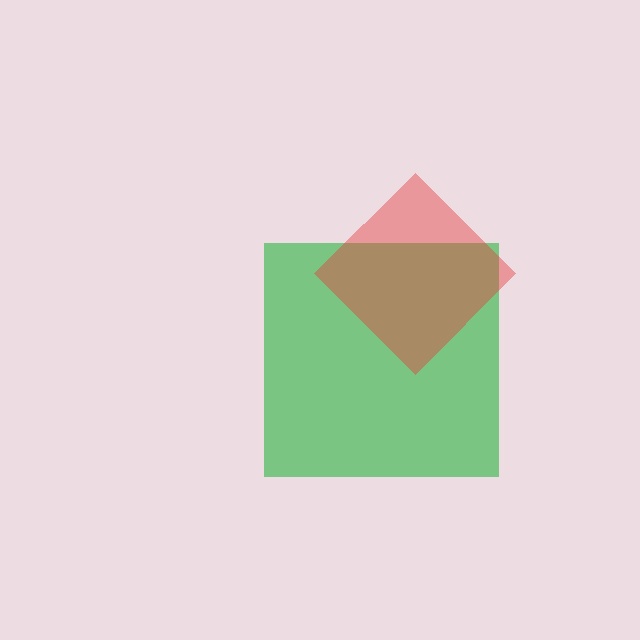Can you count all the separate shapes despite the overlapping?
Yes, there are 2 separate shapes.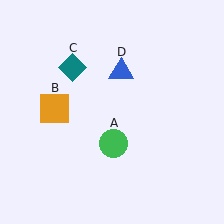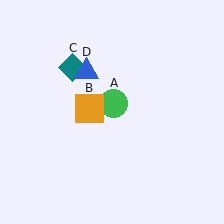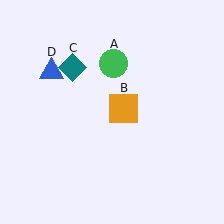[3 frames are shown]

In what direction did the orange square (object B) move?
The orange square (object B) moved right.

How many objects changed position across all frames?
3 objects changed position: green circle (object A), orange square (object B), blue triangle (object D).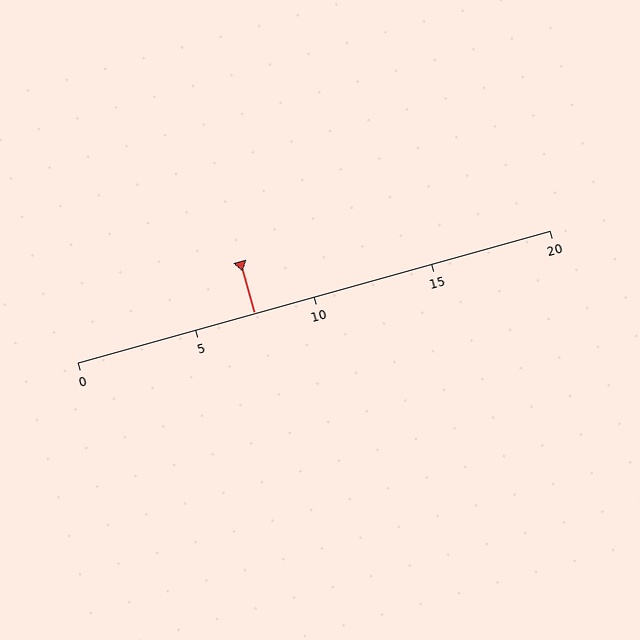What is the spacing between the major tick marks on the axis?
The major ticks are spaced 5 apart.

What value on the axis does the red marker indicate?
The marker indicates approximately 7.5.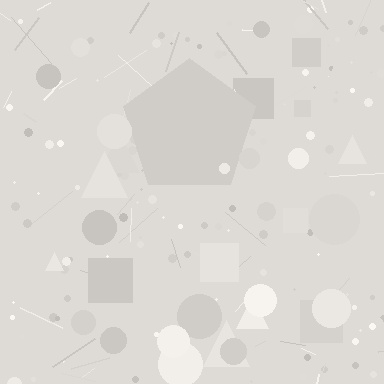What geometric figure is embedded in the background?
A pentagon is embedded in the background.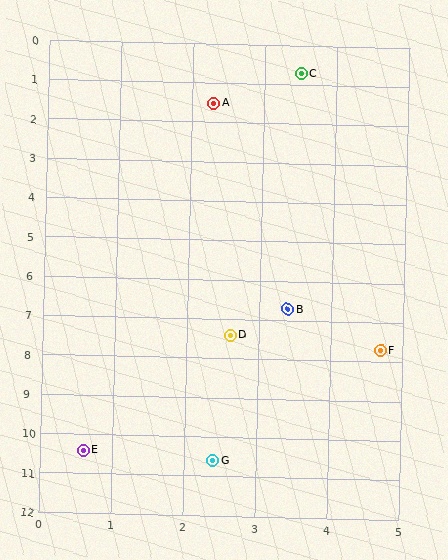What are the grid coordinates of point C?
Point C is at approximately (3.5, 0.7).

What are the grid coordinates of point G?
Point G is at approximately (2.4, 10.6).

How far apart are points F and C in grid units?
Points F and C are about 7.1 grid units apart.